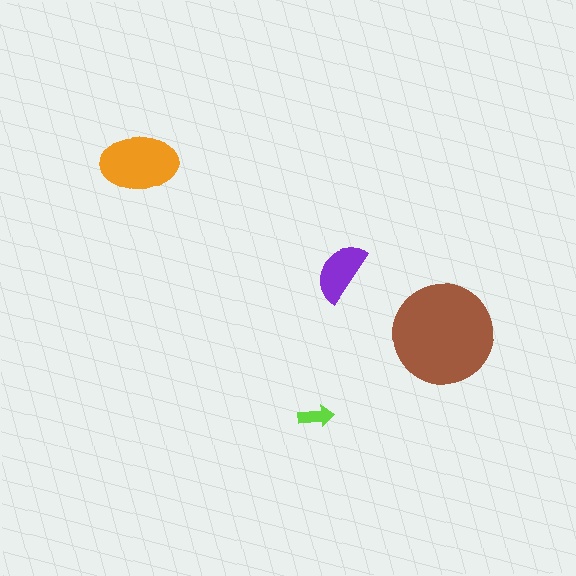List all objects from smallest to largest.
The lime arrow, the purple semicircle, the orange ellipse, the brown circle.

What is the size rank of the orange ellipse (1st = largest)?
2nd.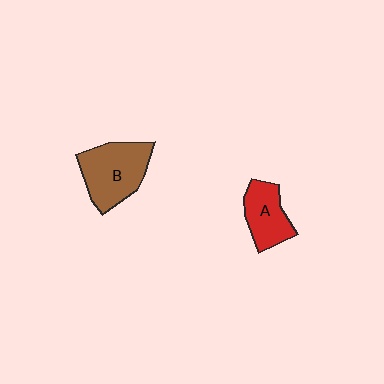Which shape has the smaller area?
Shape A (red).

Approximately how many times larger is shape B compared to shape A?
Approximately 1.5 times.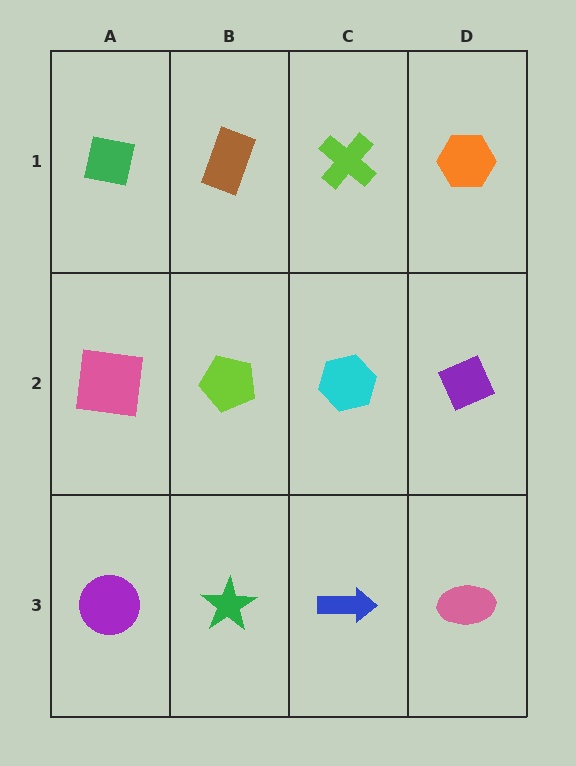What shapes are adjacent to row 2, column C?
A lime cross (row 1, column C), a blue arrow (row 3, column C), a lime pentagon (row 2, column B), a purple diamond (row 2, column D).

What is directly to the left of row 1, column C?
A brown rectangle.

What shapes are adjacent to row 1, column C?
A cyan hexagon (row 2, column C), a brown rectangle (row 1, column B), an orange hexagon (row 1, column D).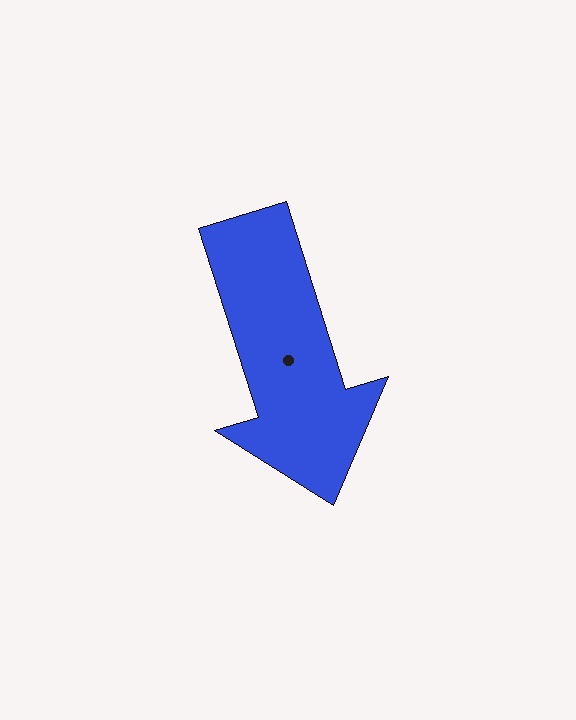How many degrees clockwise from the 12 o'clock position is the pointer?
Approximately 163 degrees.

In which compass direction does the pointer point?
South.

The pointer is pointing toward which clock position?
Roughly 5 o'clock.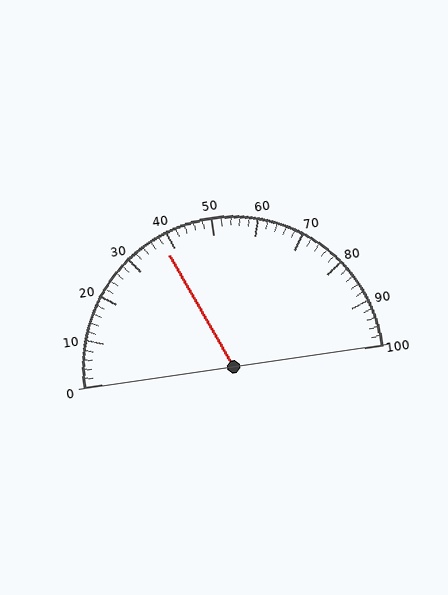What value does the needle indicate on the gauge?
The needle indicates approximately 38.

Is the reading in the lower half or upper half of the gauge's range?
The reading is in the lower half of the range (0 to 100).